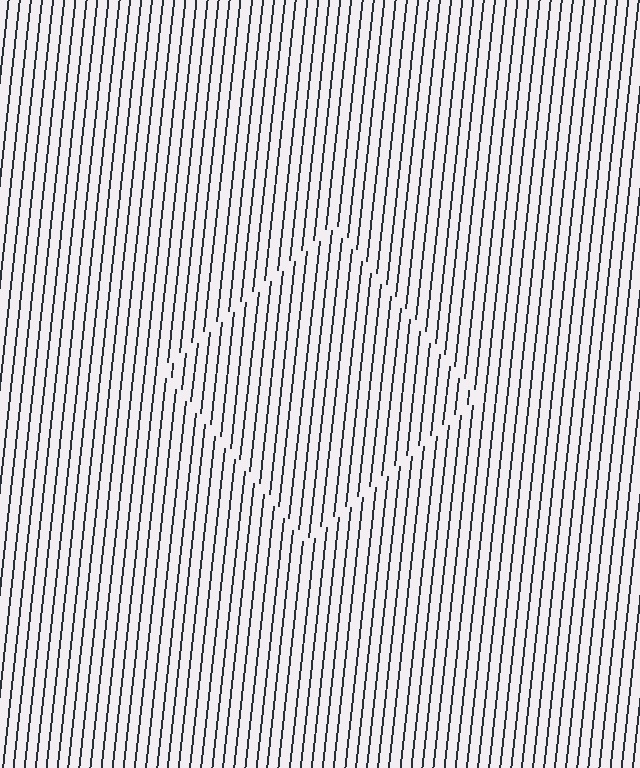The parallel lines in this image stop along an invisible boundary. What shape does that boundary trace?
An illusory square. The interior of the shape contains the same grating, shifted by half a period — the contour is defined by the phase discontinuity where line-ends from the inner and outer gratings abut.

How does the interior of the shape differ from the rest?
The interior of the shape contains the same grating, shifted by half a period — the contour is defined by the phase discontinuity where line-ends from the inner and outer gratings abut.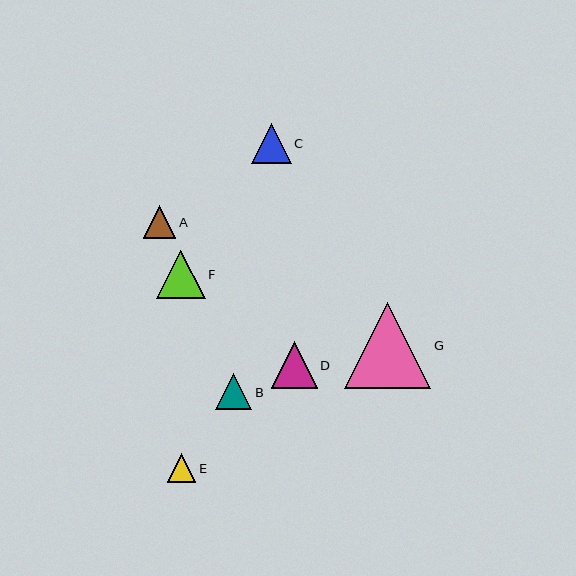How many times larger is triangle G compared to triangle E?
Triangle G is approximately 3.1 times the size of triangle E.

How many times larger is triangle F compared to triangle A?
Triangle F is approximately 1.5 times the size of triangle A.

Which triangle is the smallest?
Triangle E is the smallest with a size of approximately 28 pixels.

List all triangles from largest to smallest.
From largest to smallest: G, F, D, C, B, A, E.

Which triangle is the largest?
Triangle G is the largest with a size of approximately 86 pixels.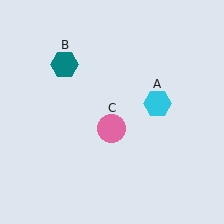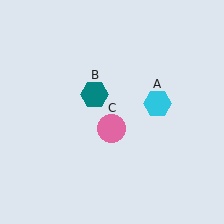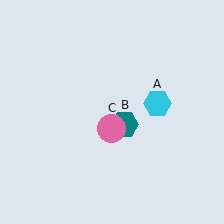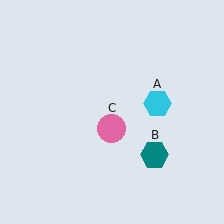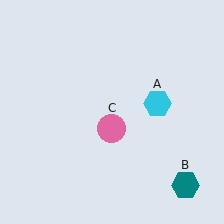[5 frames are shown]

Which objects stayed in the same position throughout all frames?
Cyan hexagon (object A) and pink circle (object C) remained stationary.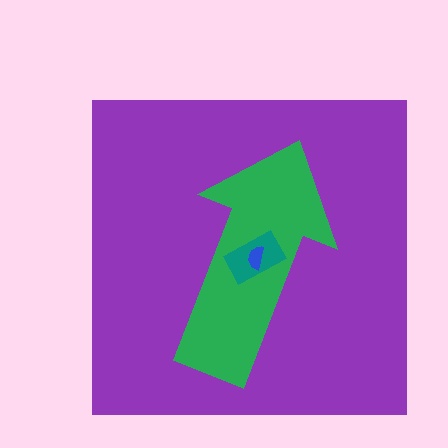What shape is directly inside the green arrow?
The teal rectangle.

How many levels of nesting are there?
4.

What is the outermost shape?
The purple square.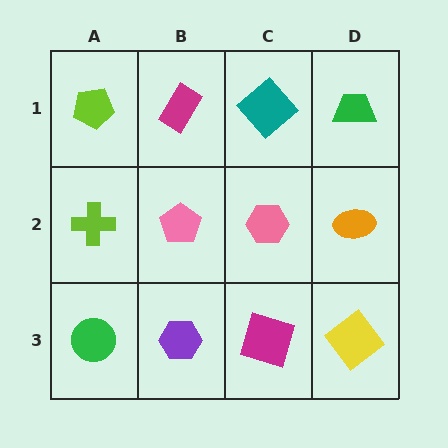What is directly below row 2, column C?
A magenta square.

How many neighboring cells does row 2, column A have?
3.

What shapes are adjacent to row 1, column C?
A pink hexagon (row 2, column C), a magenta rectangle (row 1, column B), a green trapezoid (row 1, column D).